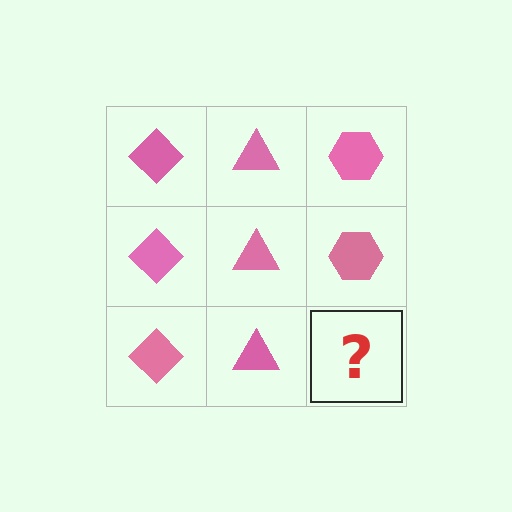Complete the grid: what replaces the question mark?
The question mark should be replaced with a pink hexagon.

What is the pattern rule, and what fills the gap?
The rule is that each column has a consistent shape. The gap should be filled with a pink hexagon.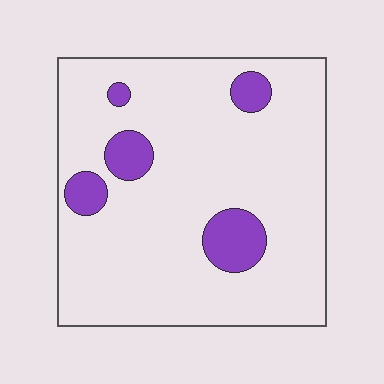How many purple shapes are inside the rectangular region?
5.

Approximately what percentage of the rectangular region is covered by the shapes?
Approximately 10%.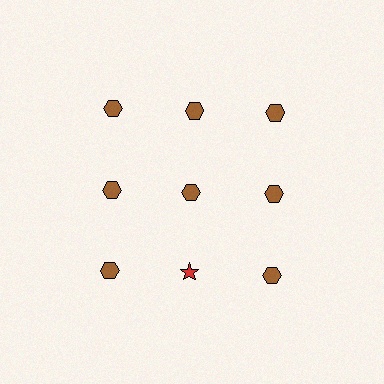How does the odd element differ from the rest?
It differs in both color (red instead of brown) and shape (star instead of hexagon).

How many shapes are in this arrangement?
There are 9 shapes arranged in a grid pattern.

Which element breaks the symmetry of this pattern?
The red star in the third row, second from left column breaks the symmetry. All other shapes are brown hexagons.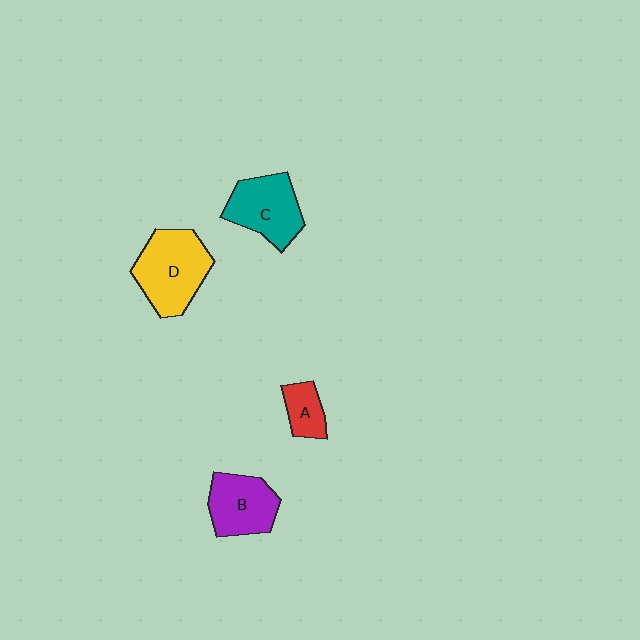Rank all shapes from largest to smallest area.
From largest to smallest: D (yellow), C (teal), B (purple), A (red).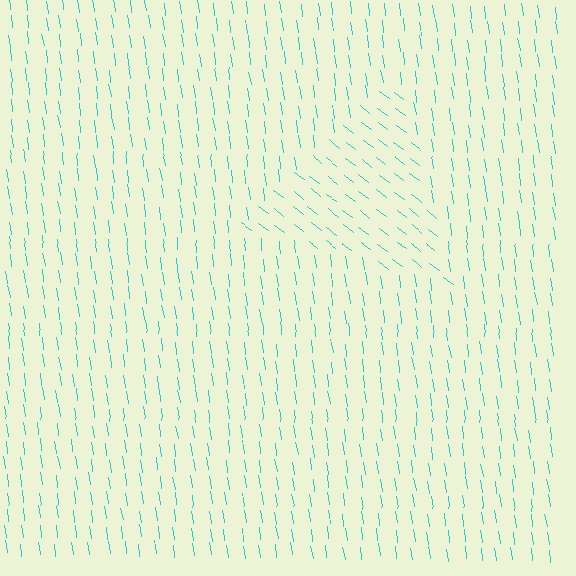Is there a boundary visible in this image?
Yes, there is a texture boundary formed by a change in line orientation.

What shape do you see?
I see a triangle.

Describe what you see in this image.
The image is filled with small cyan line segments. A triangle region in the image has lines oriented differently from the surrounding lines, creating a visible texture boundary.